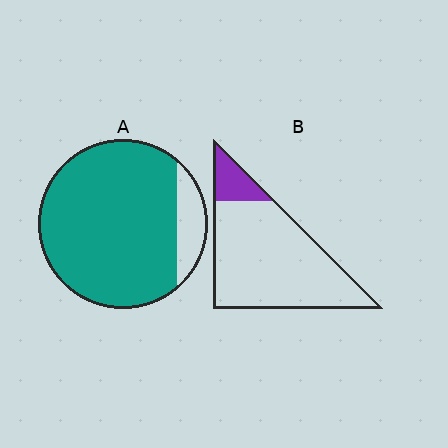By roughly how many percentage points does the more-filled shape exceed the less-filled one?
By roughly 75 percentage points (A over B).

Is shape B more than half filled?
No.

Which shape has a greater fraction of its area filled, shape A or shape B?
Shape A.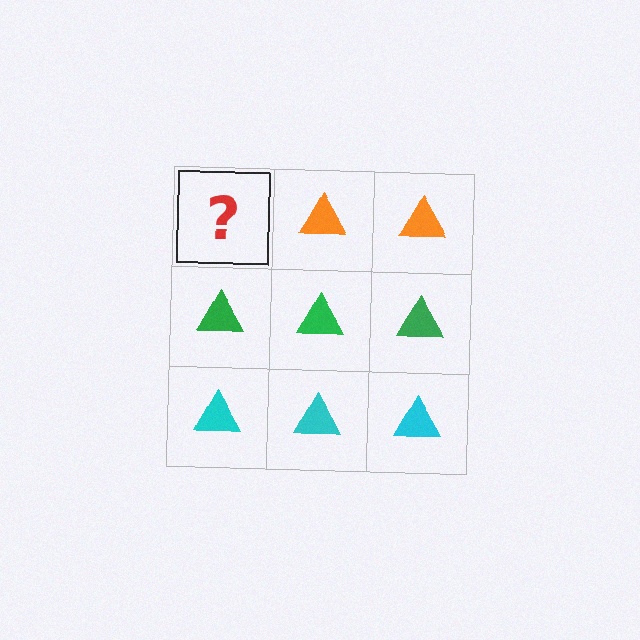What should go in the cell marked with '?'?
The missing cell should contain an orange triangle.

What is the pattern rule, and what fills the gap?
The rule is that each row has a consistent color. The gap should be filled with an orange triangle.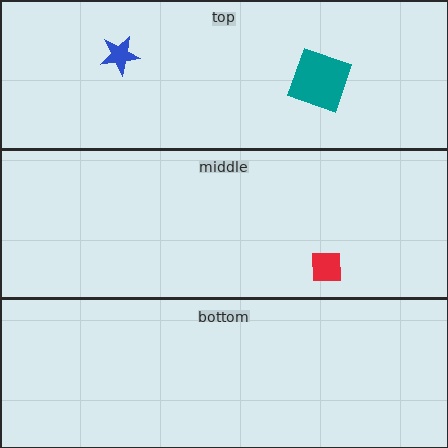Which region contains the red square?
The middle region.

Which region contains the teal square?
The top region.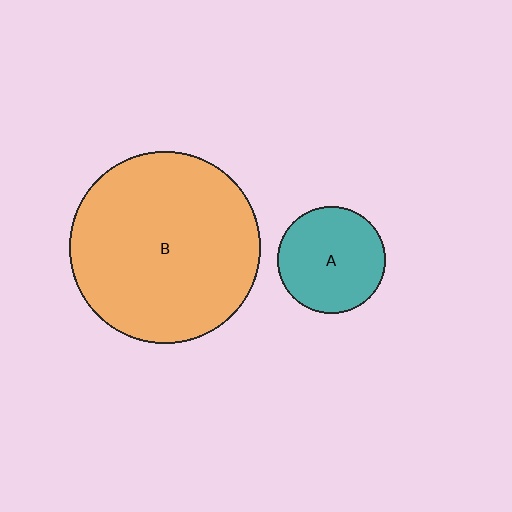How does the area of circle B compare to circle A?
Approximately 3.2 times.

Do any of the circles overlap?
No, none of the circles overlap.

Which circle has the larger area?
Circle B (orange).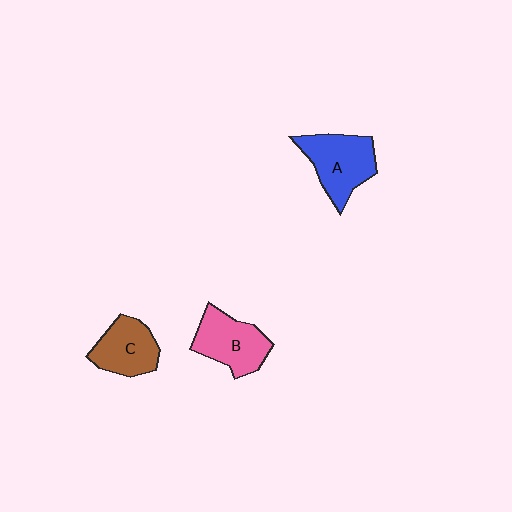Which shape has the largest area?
Shape A (blue).